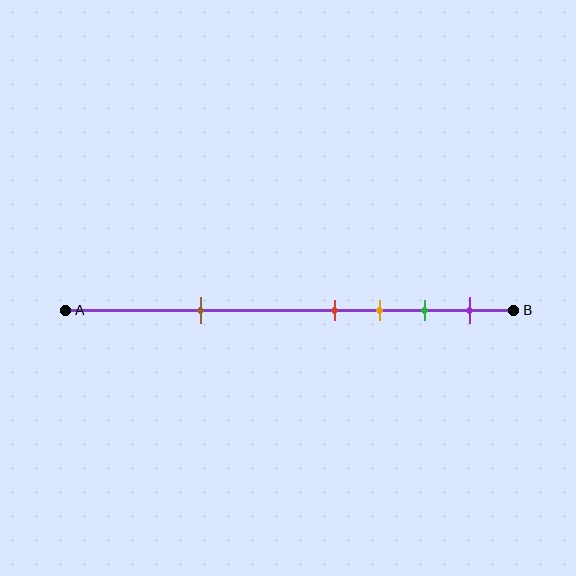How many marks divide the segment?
There are 5 marks dividing the segment.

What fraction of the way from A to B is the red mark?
The red mark is approximately 60% (0.6) of the way from A to B.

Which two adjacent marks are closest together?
The red and orange marks are the closest adjacent pair.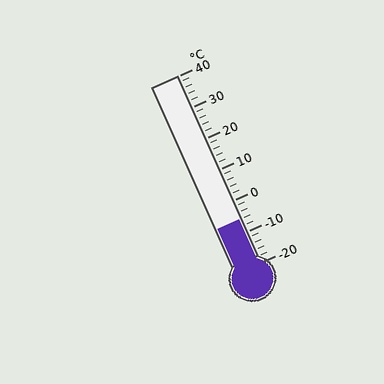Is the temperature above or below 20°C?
The temperature is below 20°C.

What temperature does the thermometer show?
The thermometer shows approximately -6°C.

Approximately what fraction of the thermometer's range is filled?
The thermometer is filled to approximately 25% of its range.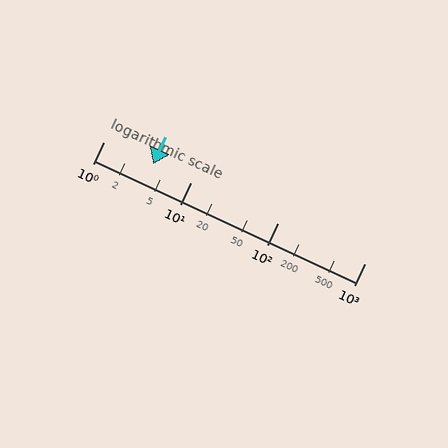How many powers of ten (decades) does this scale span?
The scale spans 3 decades, from 1 to 1000.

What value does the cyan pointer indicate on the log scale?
The pointer indicates approximately 3.7.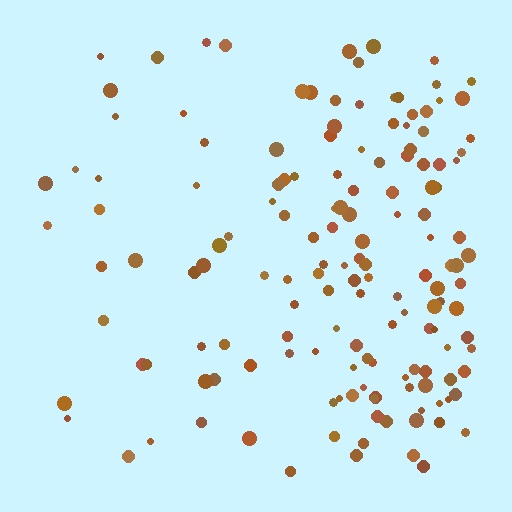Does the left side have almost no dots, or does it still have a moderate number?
Still a moderate number, just noticeably fewer than the right.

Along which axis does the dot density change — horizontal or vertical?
Horizontal.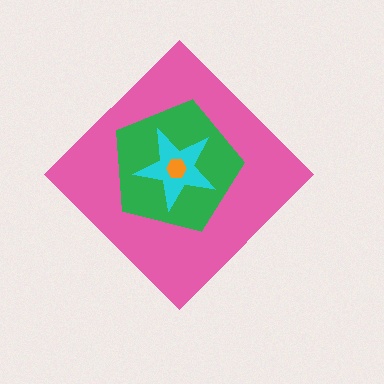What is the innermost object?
The orange hexagon.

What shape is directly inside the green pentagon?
The cyan star.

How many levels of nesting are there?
4.